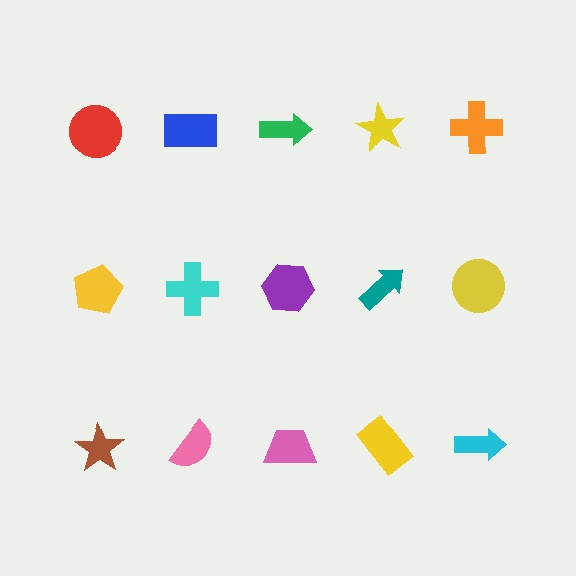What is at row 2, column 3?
A purple hexagon.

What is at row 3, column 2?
A pink semicircle.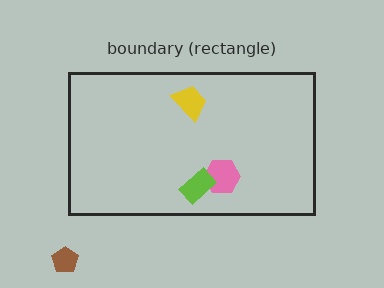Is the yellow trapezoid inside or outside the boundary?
Inside.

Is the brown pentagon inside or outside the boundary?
Outside.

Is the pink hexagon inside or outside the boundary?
Inside.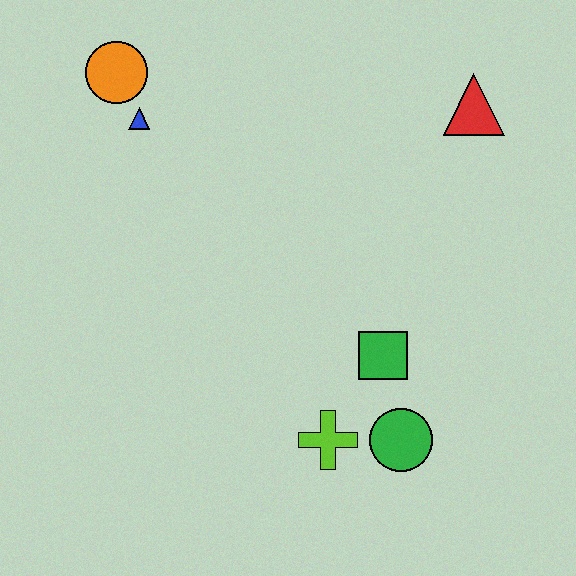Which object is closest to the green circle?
The lime cross is closest to the green circle.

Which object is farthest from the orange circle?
The green circle is farthest from the orange circle.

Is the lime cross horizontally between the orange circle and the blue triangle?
No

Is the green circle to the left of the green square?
No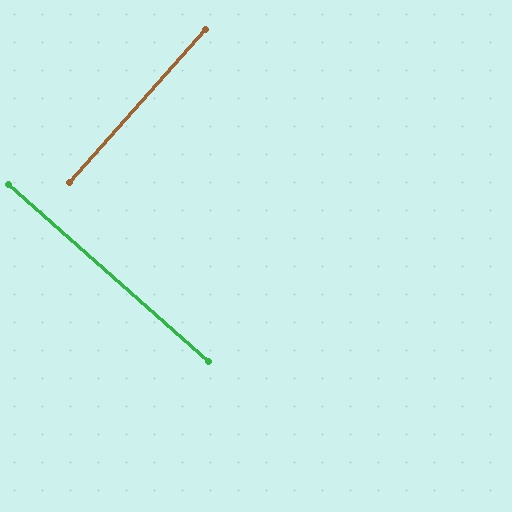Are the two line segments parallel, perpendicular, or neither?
Perpendicular — they meet at approximately 90°.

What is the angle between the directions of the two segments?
Approximately 90 degrees.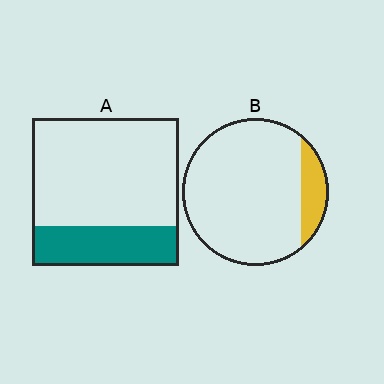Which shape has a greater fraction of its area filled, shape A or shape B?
Shape A.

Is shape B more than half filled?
No.